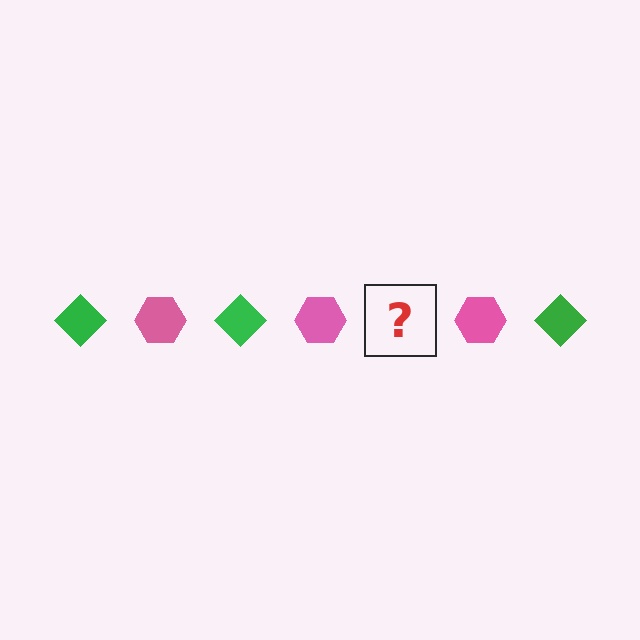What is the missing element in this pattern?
The missing element is a green diamond.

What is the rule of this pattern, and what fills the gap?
The rule is that the pattern alternates between green diamond and pink hexagon. The gap should be filled with a green diamond.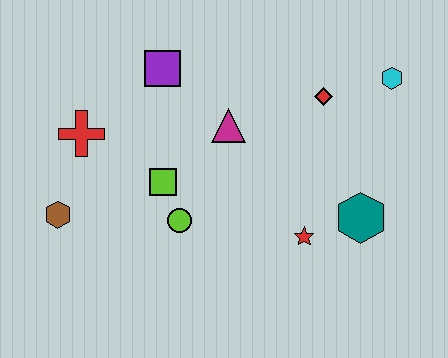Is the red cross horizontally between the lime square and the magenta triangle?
No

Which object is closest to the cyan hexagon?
The red diamond is closest to the cyan hexagon.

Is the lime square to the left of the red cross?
No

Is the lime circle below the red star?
No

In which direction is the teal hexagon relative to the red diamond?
The teal hexagon is below the red diamond.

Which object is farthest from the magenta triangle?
The brown hexagon is farthest from the magenta triangle.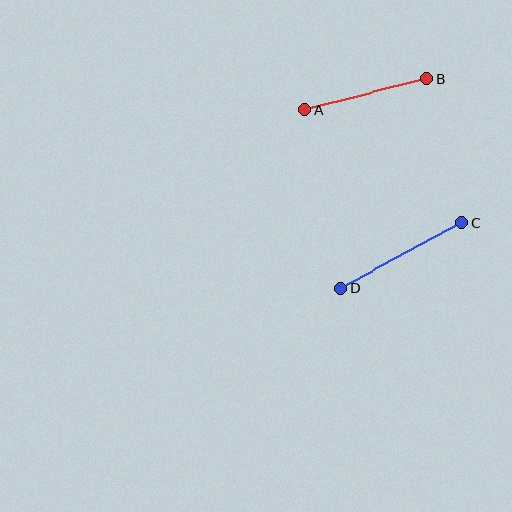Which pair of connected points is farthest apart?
Points C and D are farthest apart.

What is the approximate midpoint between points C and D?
The midpoint is at approximately (401, 255) pixels.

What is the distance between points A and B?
The distance is approximately 126 pixels.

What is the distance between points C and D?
The distance is approximately 137 pixels.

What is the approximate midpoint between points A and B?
The midpoint is at approximately (366, 94) pixels.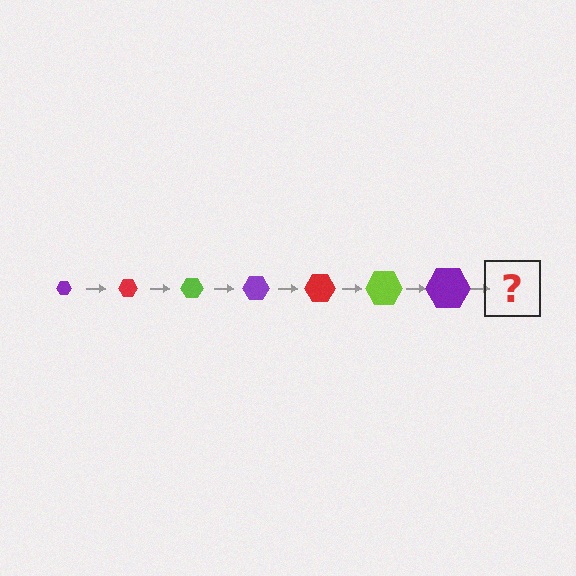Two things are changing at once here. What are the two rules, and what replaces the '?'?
The two rules are that the hexagon grows larger each step and the color cycles through purple, red, and lime. The '?' should be a red hexagon, larger than the previous one.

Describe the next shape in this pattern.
It should be a red hexagon, larger than the previous one.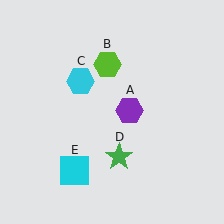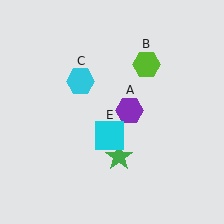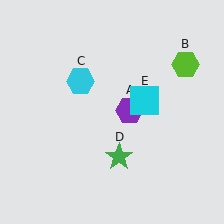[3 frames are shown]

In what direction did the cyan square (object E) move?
The cyan square (object E) moved up and to the right.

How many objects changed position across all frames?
2 objects changed position: lime hexagon (object B), cyan square (object E).